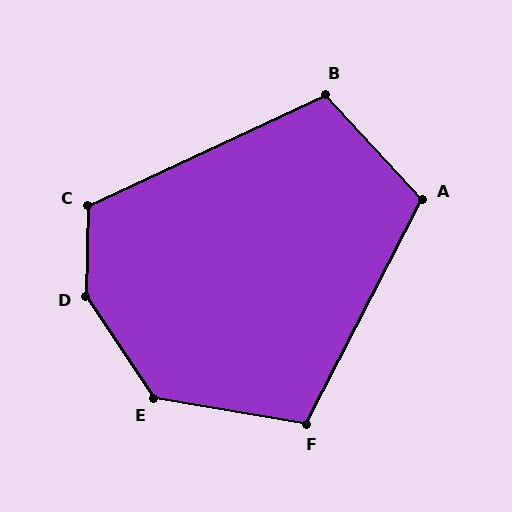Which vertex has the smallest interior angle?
F, at approximately 108 degrees.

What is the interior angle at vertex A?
Approximately 110 degrees (obtuse).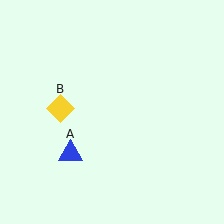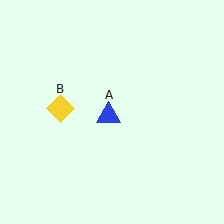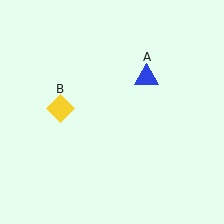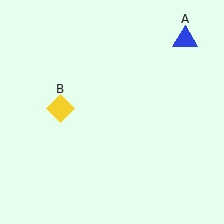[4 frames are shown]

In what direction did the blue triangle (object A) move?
The blue triangle (object A) moved up and to the right.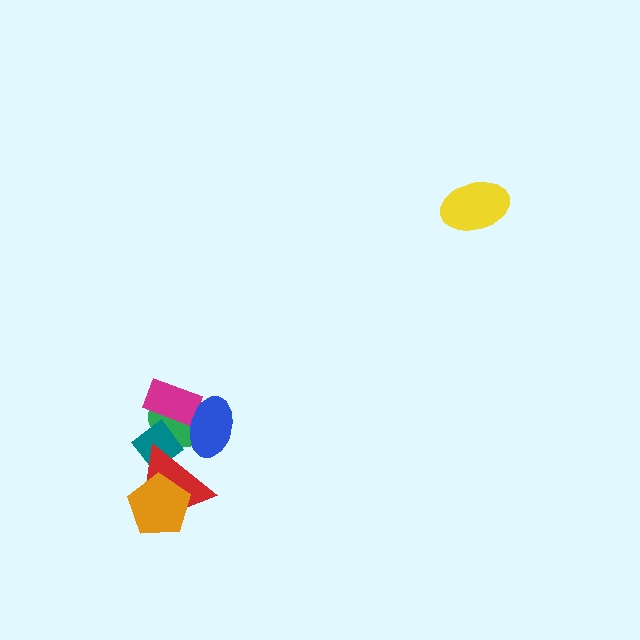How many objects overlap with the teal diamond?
3 objects overlap with the teal diamond.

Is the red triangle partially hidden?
Yes, it is partially covered by another shape.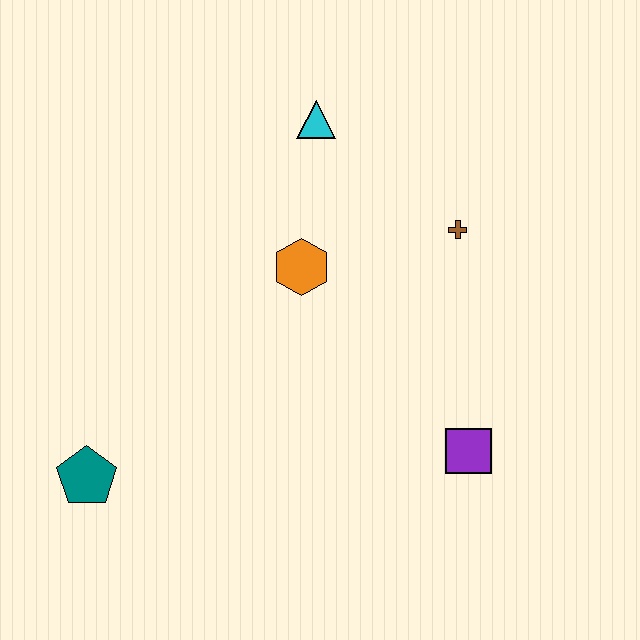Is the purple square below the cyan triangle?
Yes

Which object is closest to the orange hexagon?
The cyan triangle is closest to the orange hexagon.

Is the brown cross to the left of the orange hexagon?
No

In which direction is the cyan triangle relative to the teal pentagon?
The cyan triangle is above the teal pentagon.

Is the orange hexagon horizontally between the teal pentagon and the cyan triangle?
Yes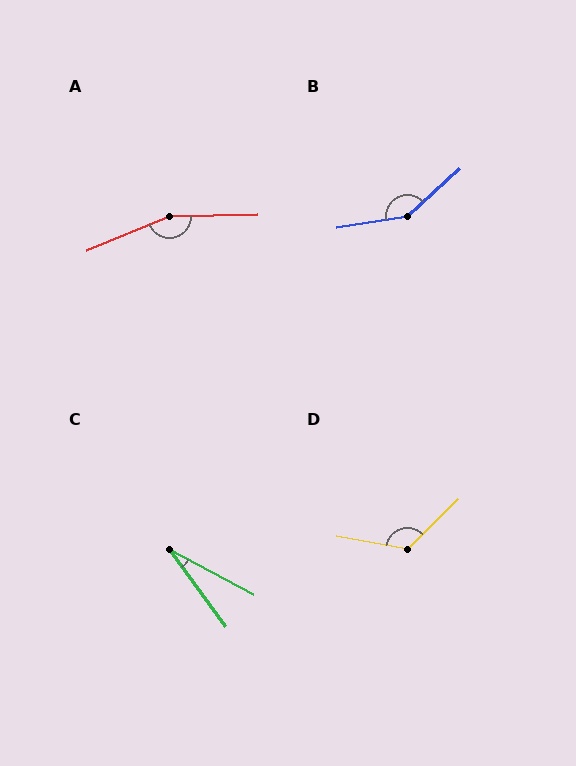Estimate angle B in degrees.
Approximately 146 degrees.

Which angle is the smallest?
C, at approximately 25 degrees.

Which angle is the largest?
A, at approximately 159 degrees.